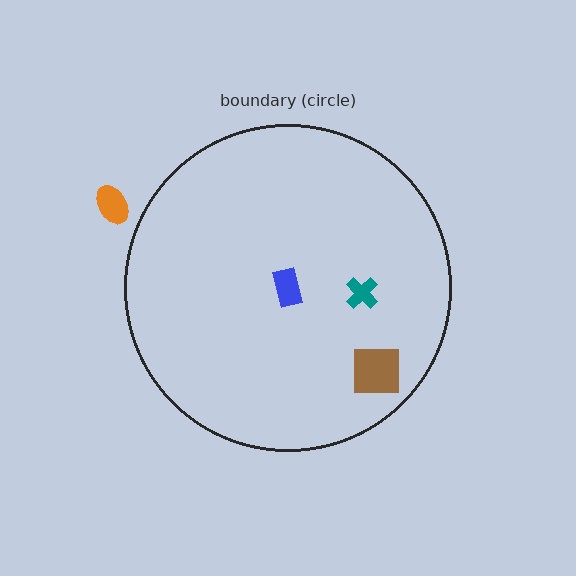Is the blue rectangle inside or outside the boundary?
Inside.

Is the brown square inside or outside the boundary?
Inside.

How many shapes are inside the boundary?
3 inside, 1 outside.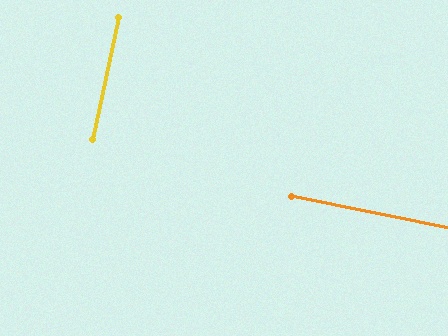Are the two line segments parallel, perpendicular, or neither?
Perpendicular — they meet at approximately 89°.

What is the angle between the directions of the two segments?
Approximately 89 degrees.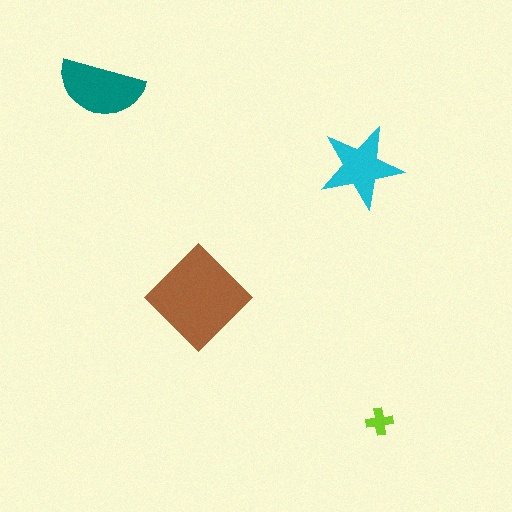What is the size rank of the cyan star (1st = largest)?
3rd.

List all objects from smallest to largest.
The lime cross, the cyan star, the teal semicircle, the brown diamond.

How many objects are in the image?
There are 4 objects in the image.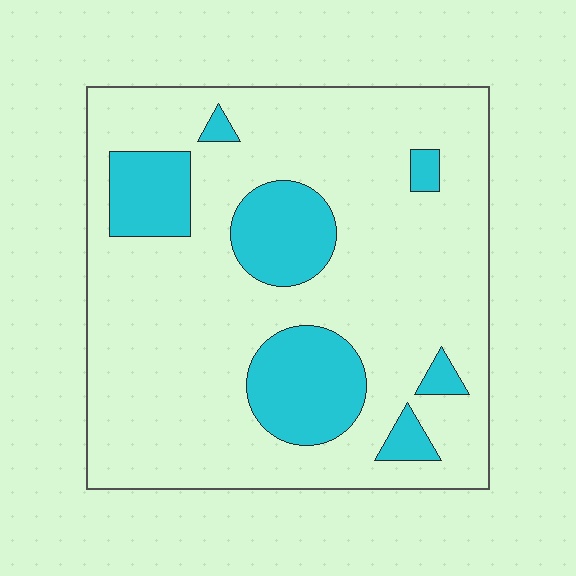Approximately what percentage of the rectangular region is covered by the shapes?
Approximately 20%.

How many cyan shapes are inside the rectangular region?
7.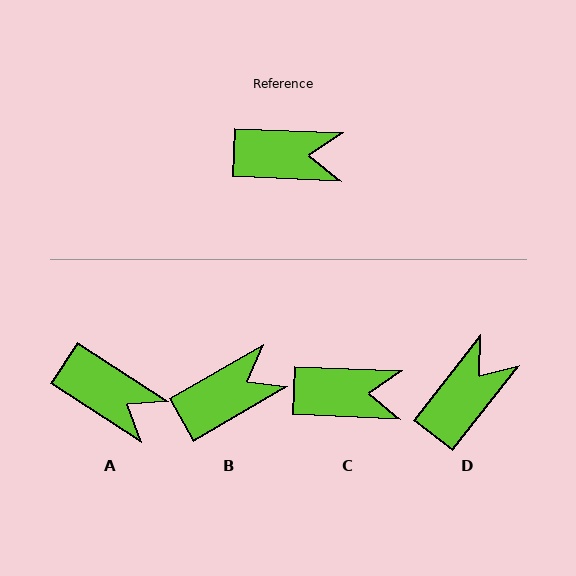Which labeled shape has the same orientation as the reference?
C.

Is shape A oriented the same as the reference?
No, it is off by about 31 degrees.